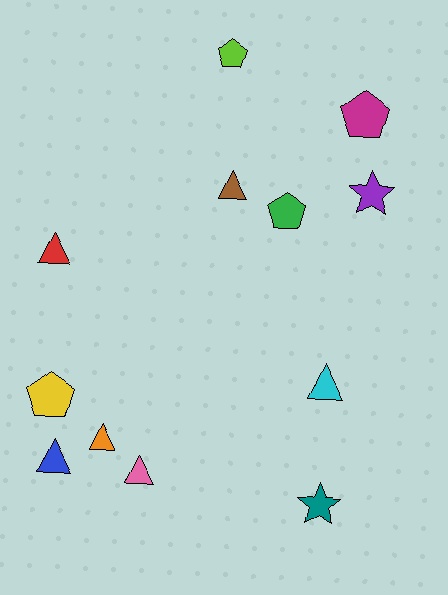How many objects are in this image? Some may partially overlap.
There are 12 objects.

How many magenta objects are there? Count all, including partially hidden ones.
There is 1 magenta object.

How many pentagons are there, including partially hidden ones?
There are 4 pentagons.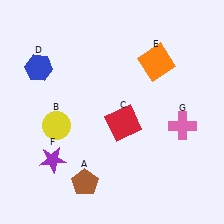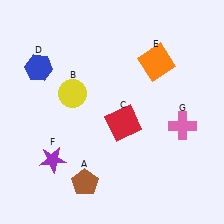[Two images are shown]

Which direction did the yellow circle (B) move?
The yellow circle (B) moved up.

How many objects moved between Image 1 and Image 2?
1 object moved between the two images.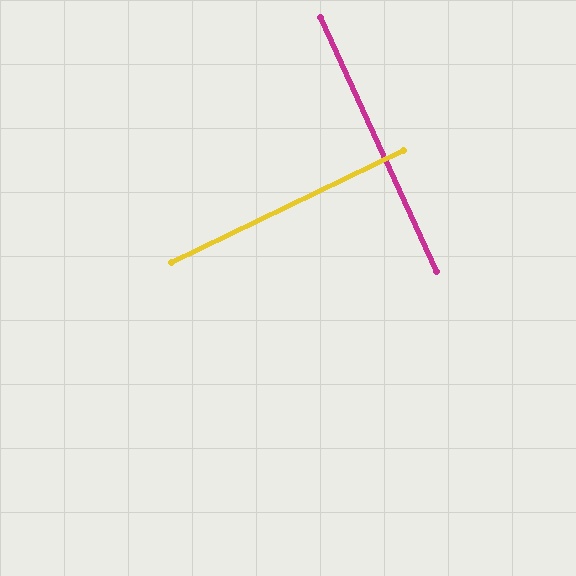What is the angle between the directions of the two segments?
Approximately 89 degrees.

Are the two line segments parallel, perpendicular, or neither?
Perpendicular — they meet at approximately 89°.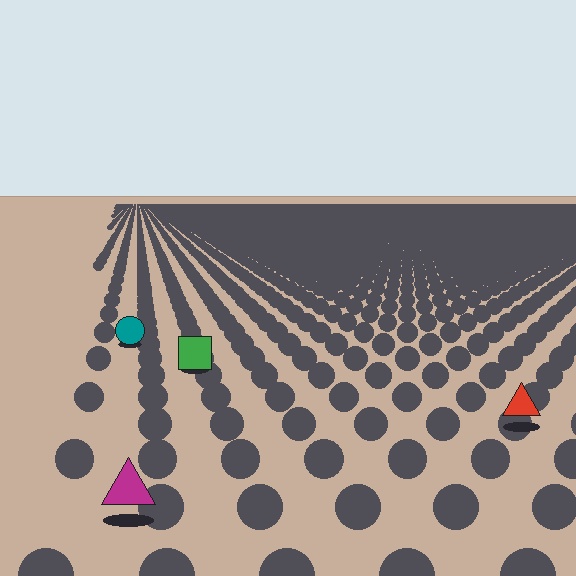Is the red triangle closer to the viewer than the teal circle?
Yes. The red triangle is closer — you can tell from the texture gradient: the ground texture is coarser near it.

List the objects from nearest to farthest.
From nearest to farthest: the magenta triangle, the red triangle, the green square, the teal circle.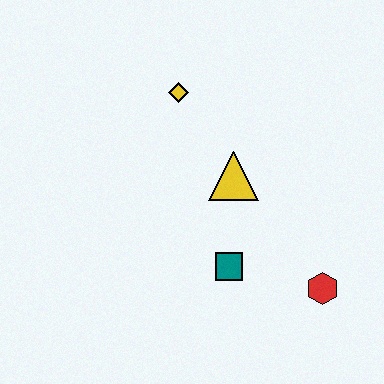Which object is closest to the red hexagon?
The teal square is closest to the red hexagon.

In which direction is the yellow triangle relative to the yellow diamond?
The yellow triangle is below the yellow diamond.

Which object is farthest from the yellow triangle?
The red hexagon is farthest from the yellow triangle.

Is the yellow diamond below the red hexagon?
No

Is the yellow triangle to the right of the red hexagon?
No